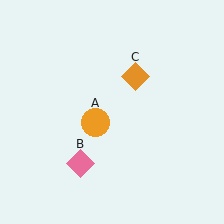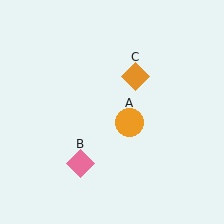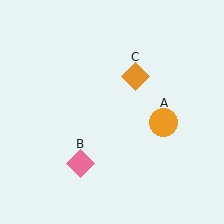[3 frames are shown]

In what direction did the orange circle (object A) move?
The orange circle (object A) moved right.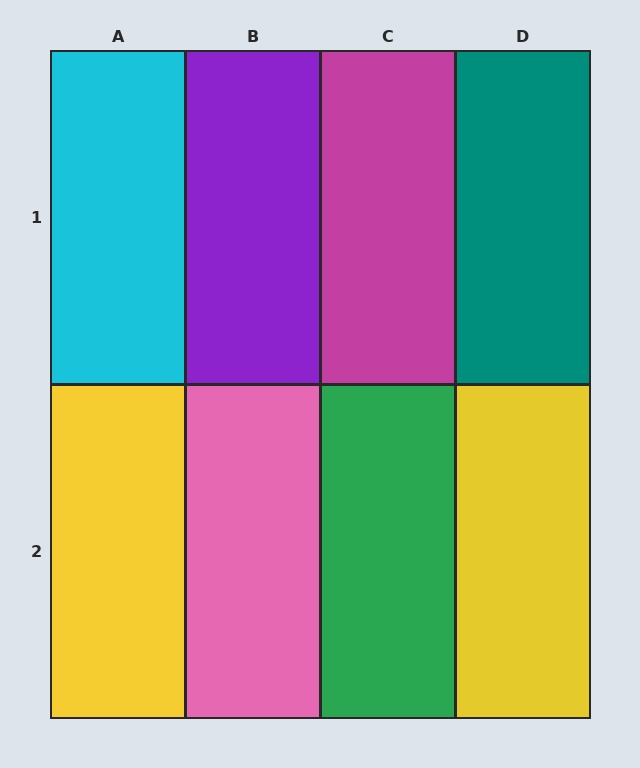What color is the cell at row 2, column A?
Yellow.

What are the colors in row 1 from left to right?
Cyan, purple, magenta, teal.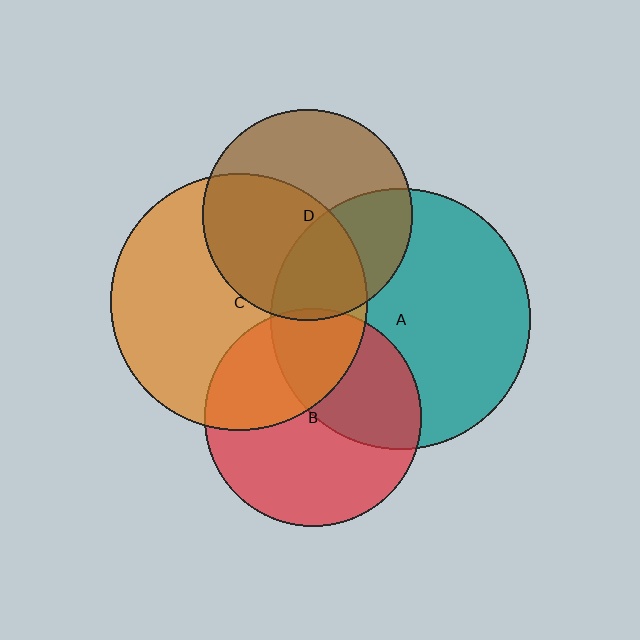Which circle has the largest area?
Circle A (teal).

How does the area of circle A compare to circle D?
Approximately 1.5 times.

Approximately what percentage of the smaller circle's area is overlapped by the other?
Approximately 35%.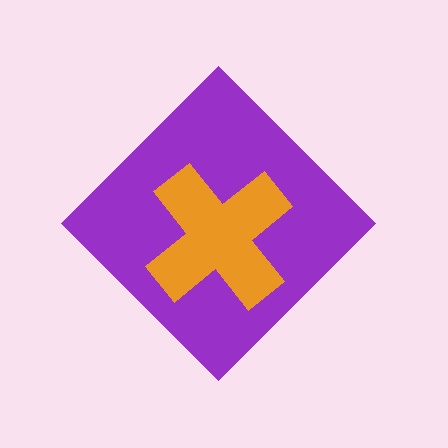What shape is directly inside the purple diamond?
The orange cross.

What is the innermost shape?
The orange cross.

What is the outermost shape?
The purple diamond.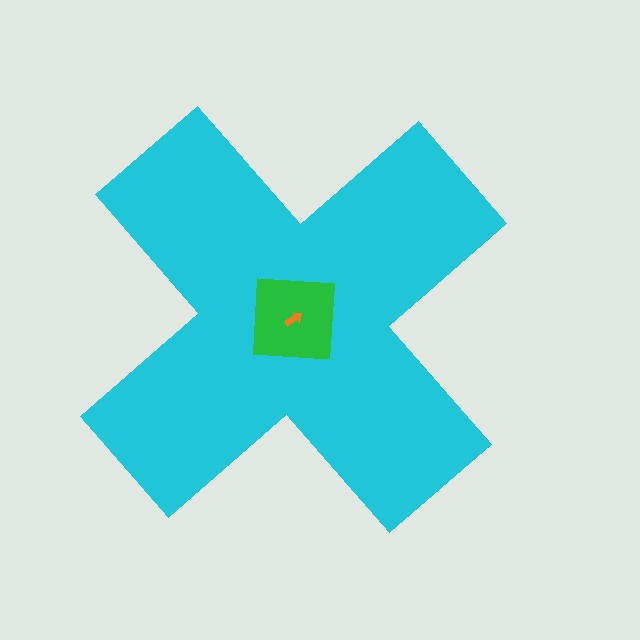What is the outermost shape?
The cyan cross.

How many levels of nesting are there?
3.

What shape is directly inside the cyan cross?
The green square.